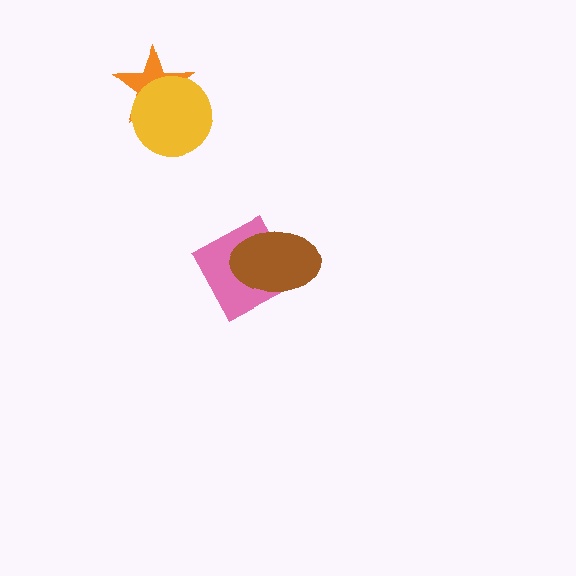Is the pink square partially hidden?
Yes, it is partially covered by another shape.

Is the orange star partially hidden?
Yes, it is partially covered by another shape.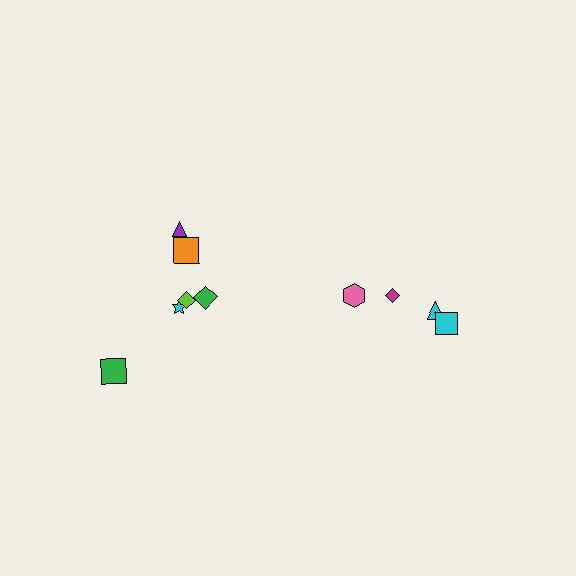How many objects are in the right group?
There are 4 objects.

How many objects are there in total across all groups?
There are 10 objects.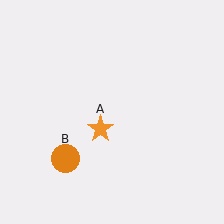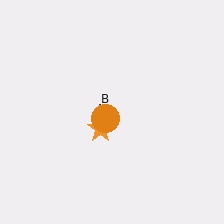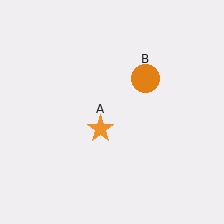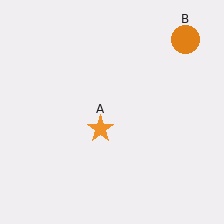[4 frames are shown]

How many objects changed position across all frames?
1 object changed position: orange circle (object B).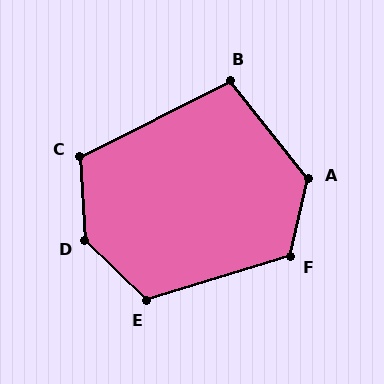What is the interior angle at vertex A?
Approximately 128 degrees (obtuse).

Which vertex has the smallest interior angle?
B, at approximately 102 degrees.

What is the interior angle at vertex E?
Approximately 119 degrees (obtuse).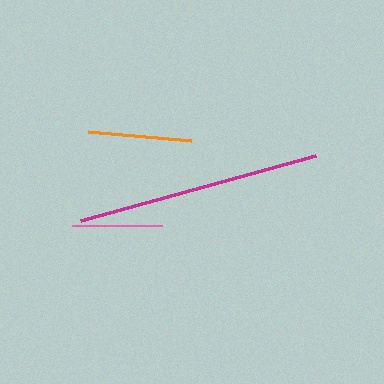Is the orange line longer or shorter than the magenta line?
The magenta line is longer than the orange line.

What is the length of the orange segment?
The orange segment is approximately 103 pixels long.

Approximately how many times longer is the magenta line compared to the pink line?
The magenta line is approximately 2.7 times the length of the pink line.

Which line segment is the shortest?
The pink line is the shortest at approximately 89 pixels.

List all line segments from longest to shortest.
From longest to shortest: magenta, orange, pink.